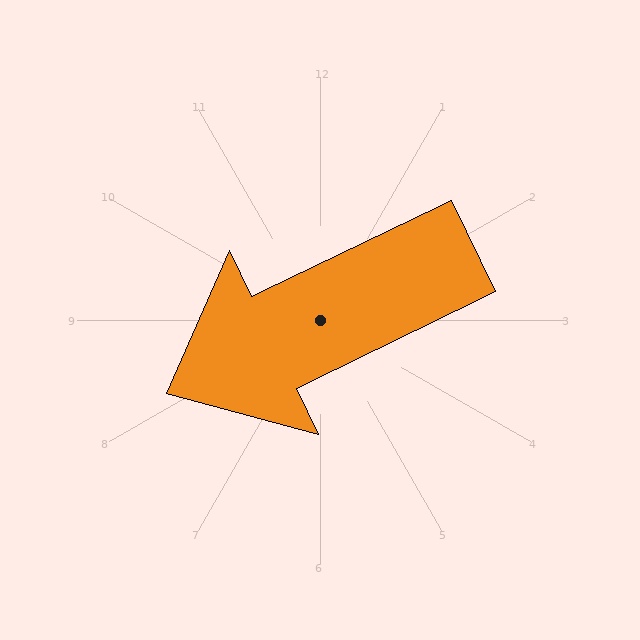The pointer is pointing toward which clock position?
Roughly 8 o'clock.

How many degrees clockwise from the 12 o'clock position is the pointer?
Approximately 244 degrees.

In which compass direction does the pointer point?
Southwest.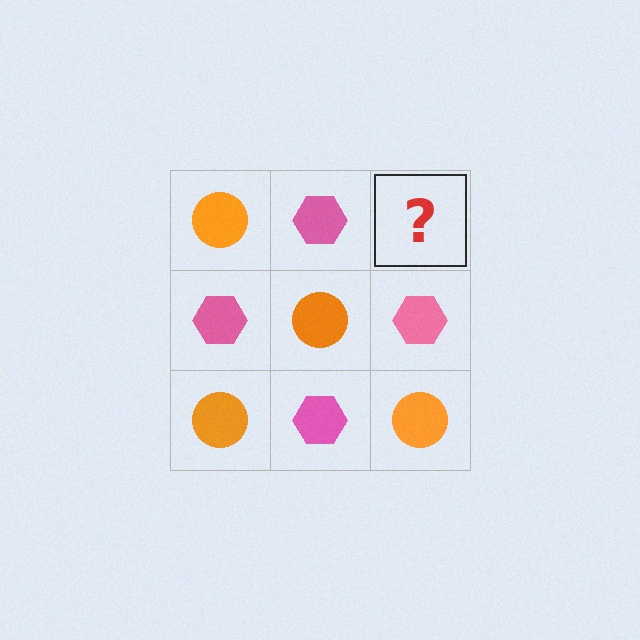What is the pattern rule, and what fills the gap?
The rule is that it alternates orange circle and pink hexagon in a checkerboard pattern. The gap should be filled with an orange circle.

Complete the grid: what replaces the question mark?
The question mark should be replaced with an orange circle.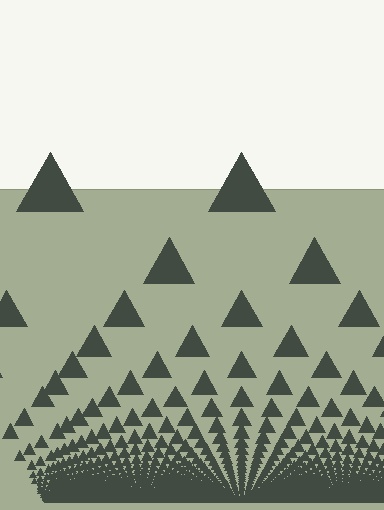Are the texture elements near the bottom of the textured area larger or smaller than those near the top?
Smaller. The gradient is inverted — elements near the bottom are smaller and denser.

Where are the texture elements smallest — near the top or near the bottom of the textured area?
Near the bottom.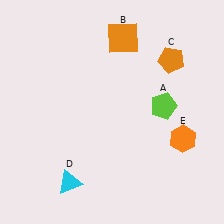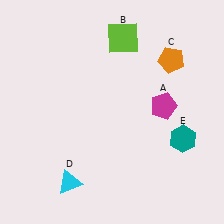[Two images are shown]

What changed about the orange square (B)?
In Image 1, B is orange. In Image 2, it changed to lime.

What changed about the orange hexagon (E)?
In Image 1, E is orange. In Image 2, it changed to teal.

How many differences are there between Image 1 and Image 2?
There are 3 differences between the two images.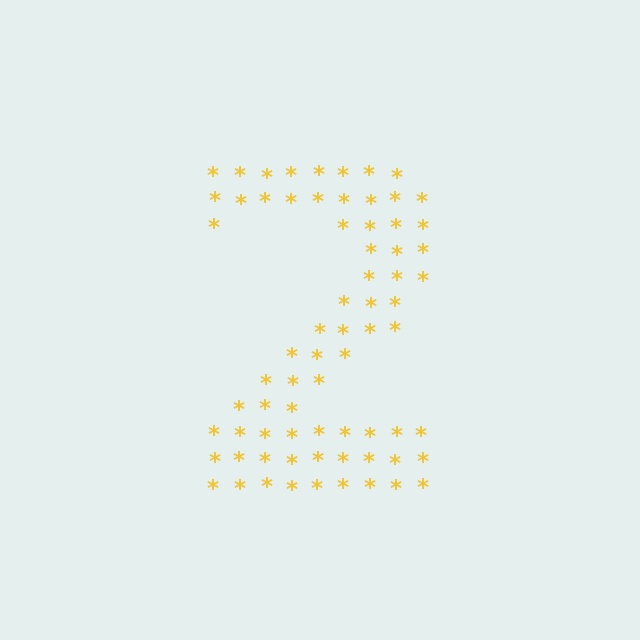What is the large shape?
The large shape is the digit 2.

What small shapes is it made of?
It is made of small asterisks.